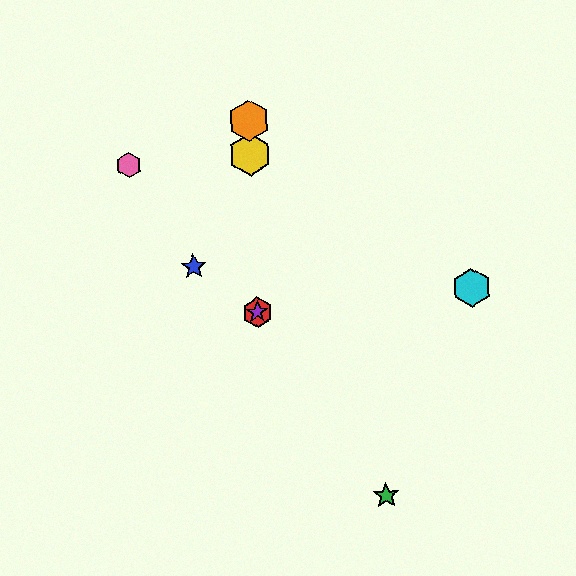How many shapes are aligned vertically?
4 shapes (the red hexagon, the yellow hexagon, the purple star, the orange hexagon) are aligned vertically.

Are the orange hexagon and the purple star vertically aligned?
Yes, both are at x≈249.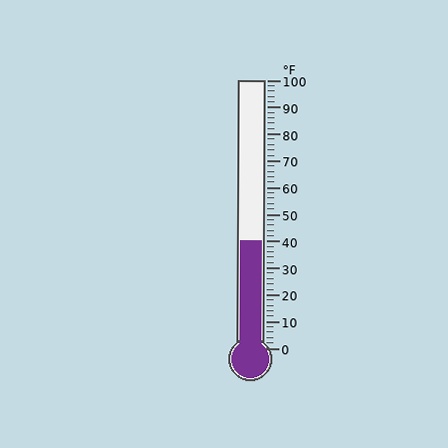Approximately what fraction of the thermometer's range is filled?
The thermometer is filled to approximately 40% of its range.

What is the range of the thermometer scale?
The thermometer scale ranges from 0°F to 100°F.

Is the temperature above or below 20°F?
The temperature is above 20°F.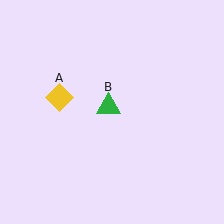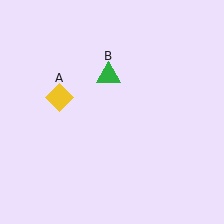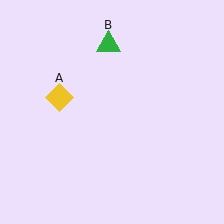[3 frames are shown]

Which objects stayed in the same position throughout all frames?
Yellow diamond (object A) remained stationary.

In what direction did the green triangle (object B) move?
The green triangle (object B) moved up.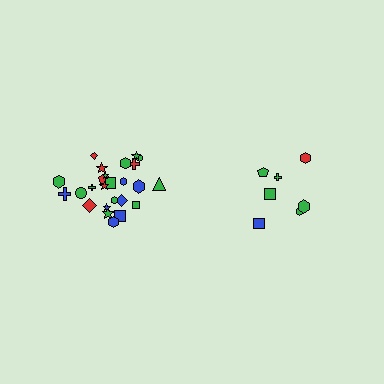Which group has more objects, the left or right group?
The left group.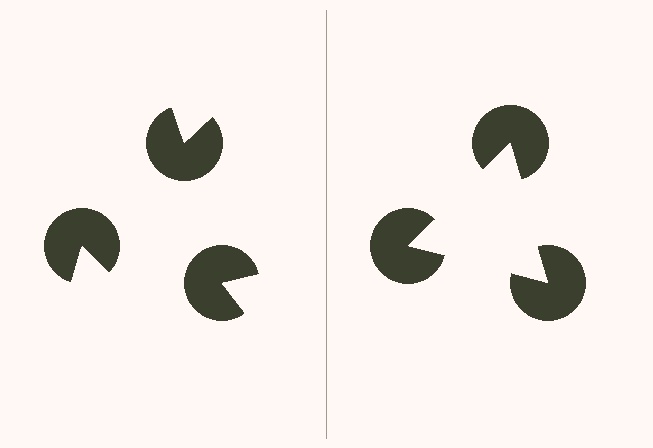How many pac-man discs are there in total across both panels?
6 — 3 on each side.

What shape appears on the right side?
An illusory triangle.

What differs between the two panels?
The pac-man discs are positioned identically on both sides; only the wedge orientations differ. On the right they align to a triangle; on the left they are misaligned.